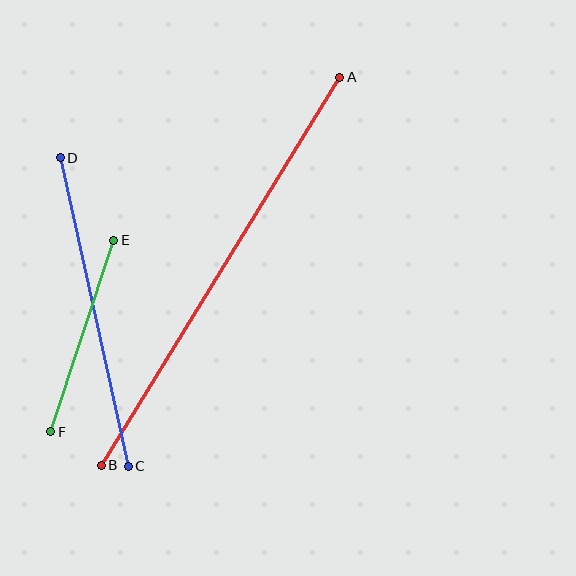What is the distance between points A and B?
The distance is approximately 456 pixels.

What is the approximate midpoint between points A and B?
The midpoint is at approximately (221, 271) pixels.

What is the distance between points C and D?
The distance is approximately 316 pixels.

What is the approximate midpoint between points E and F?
The midpoint is at approximately (82, 336) pixels.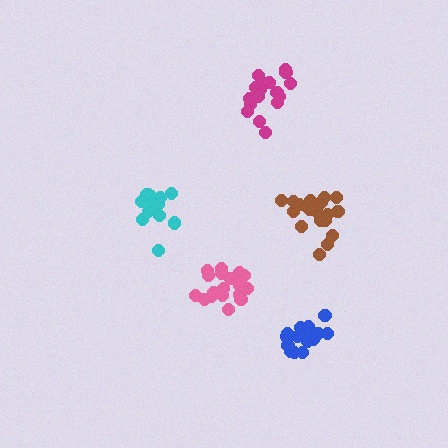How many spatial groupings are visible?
There are 5 spatial groupings.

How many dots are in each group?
Group 1: 16 dots, Group 2: 21 dots, Group 3: 21 dots, Group 4: 17 dots, Group 5: 19 dots (94 total).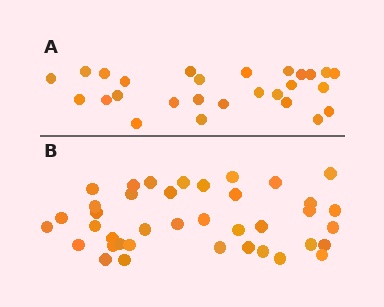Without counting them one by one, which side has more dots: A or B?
Region B (the bottom region) has more dots.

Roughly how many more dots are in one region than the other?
Region B has roughly 12 or so more dots than region A.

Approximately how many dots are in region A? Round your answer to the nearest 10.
About 30 dots. (The exact count is 27, which rounds to 30.)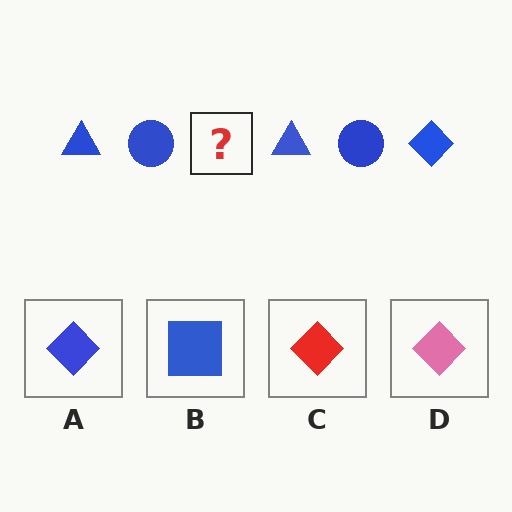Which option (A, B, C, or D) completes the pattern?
A.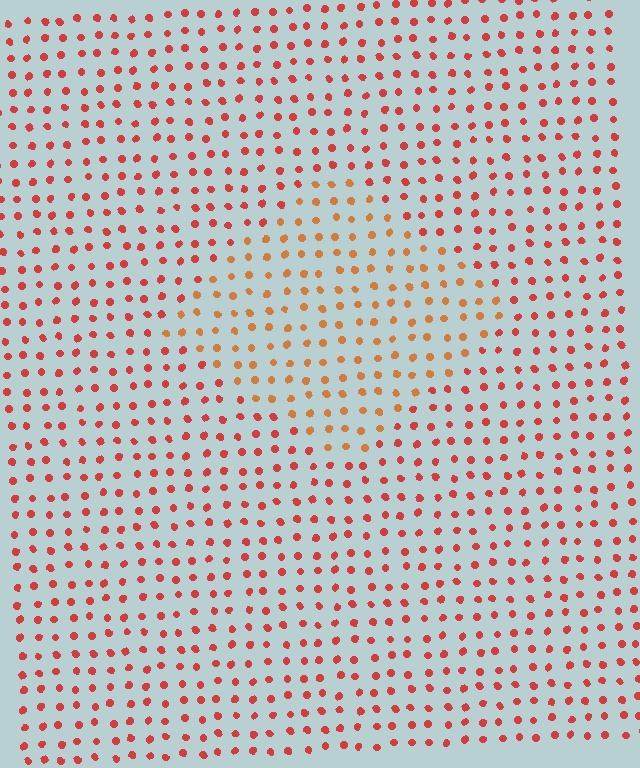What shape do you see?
I see a diamond.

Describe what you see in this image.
The image is filled with small red elements in a uniform arrangement. A diamond-shaped region is visible where the elements are tinted to a slightly different hue, forming a subtle color boundary.